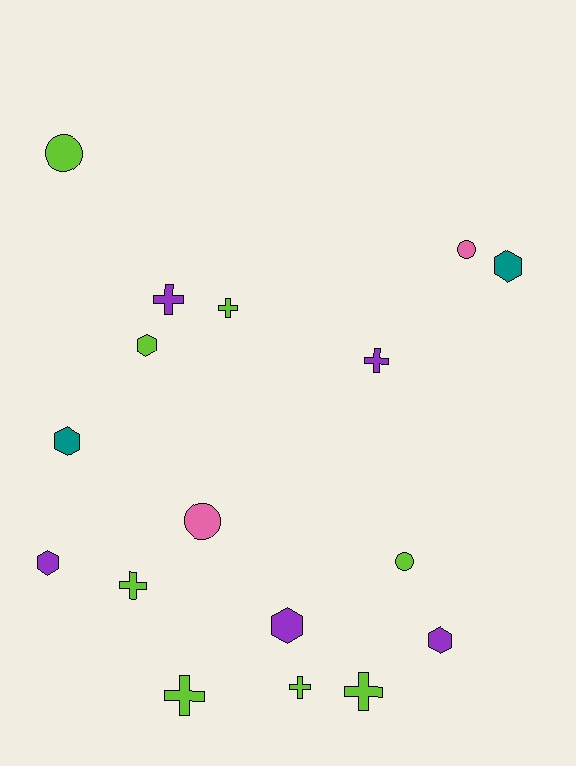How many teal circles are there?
There are no teal circles.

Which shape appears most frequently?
Cross, with 7 objects.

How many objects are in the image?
There are 17 objects.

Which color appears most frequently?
Lime, with 8 objects.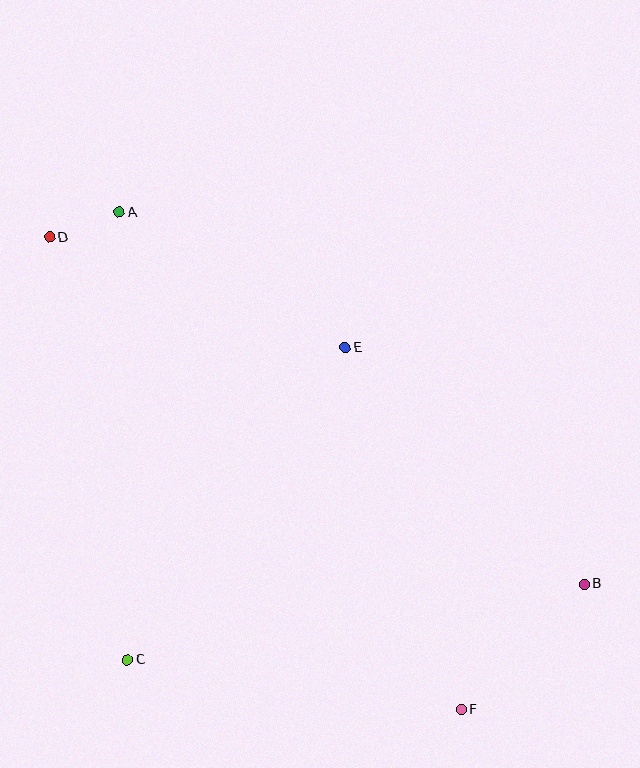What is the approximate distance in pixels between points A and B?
The distance between A and B is approximately 596 pixels.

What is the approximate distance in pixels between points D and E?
The distance between D and E is approximately 315 pixels.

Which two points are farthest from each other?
Points B and D are farthest from each other.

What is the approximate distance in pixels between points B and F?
The distance between B and F is approximately 176 pixels.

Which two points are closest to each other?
Points A and D are closest to each other.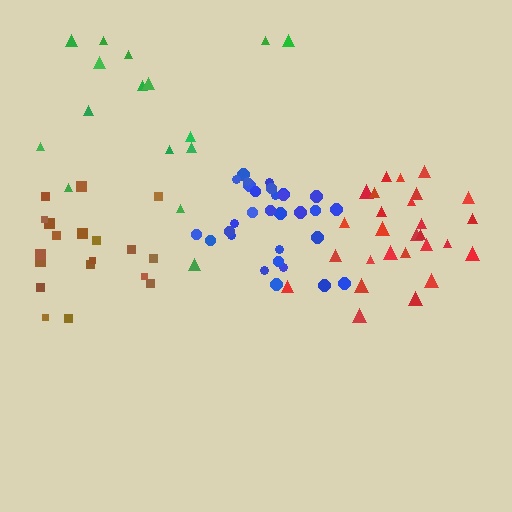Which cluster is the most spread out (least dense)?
Green.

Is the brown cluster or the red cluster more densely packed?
Red.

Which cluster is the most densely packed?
Blue.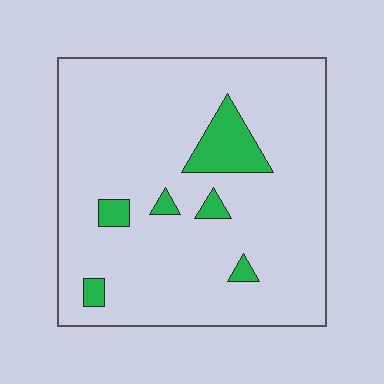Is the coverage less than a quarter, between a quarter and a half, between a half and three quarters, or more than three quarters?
Less than a quarter.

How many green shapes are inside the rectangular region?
6.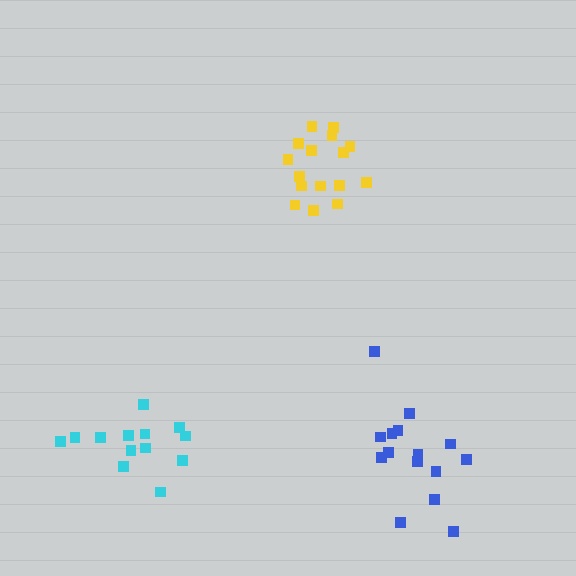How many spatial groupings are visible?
There are 3 spatial groupings.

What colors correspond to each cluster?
The clusters are colored: blue, cyan, yellow.